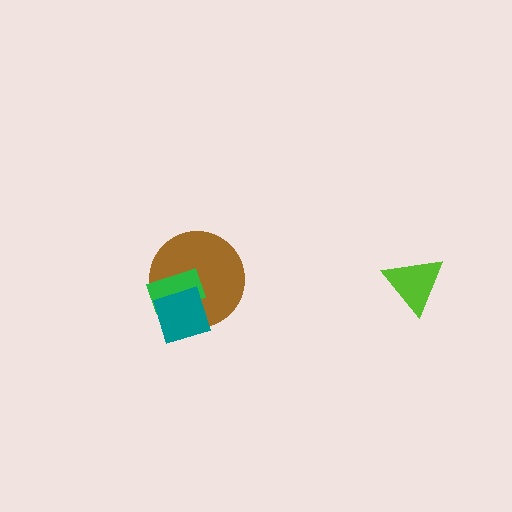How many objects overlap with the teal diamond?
2 objects overlap with the teal diamond.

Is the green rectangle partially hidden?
Yes, it is partially covered by another shape.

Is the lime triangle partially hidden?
No, no other shape covers it.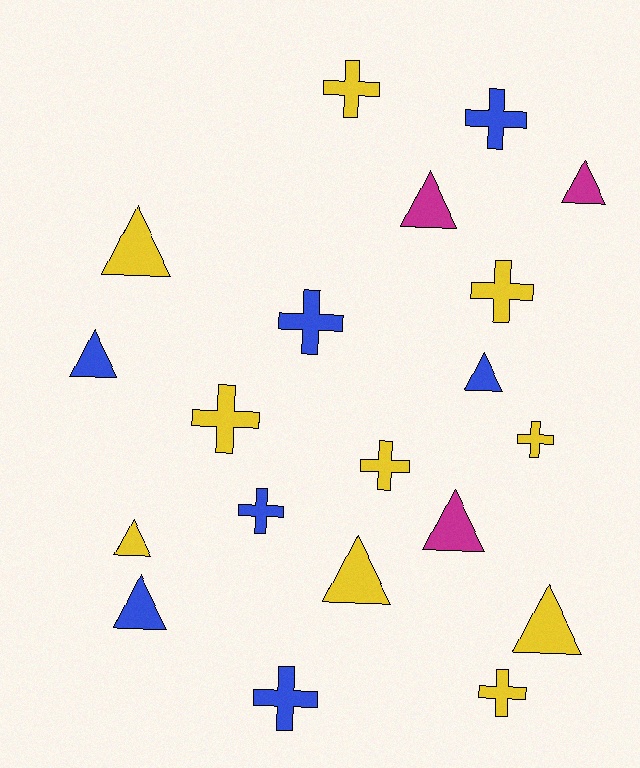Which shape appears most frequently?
Cross, with 10 objects.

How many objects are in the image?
There are 20 objects.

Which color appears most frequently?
Yellow, with 10 objects.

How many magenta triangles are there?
There are 3 magenta triangles.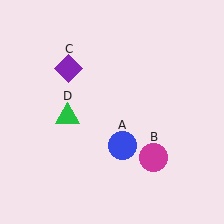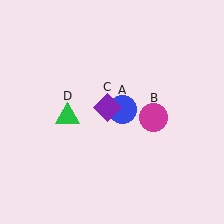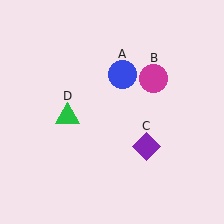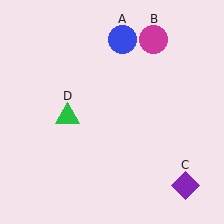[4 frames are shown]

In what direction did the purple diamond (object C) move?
The purple diamond (object C) moved down and to the right.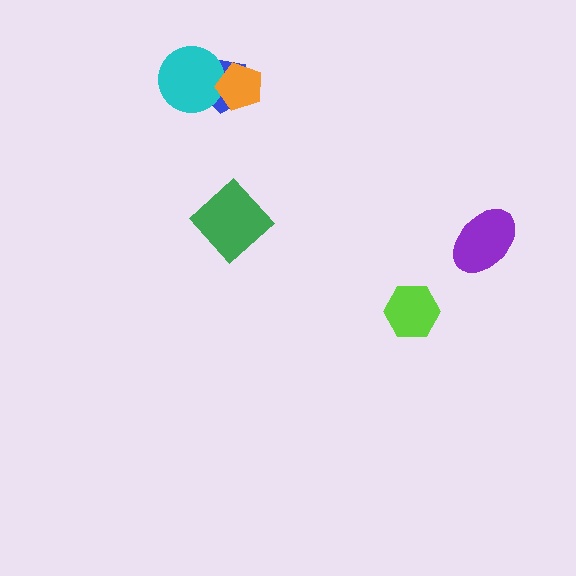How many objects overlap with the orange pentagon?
2 objects overlap with the orange pentagon.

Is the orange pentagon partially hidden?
No, no other shape covers it.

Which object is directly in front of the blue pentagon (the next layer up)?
The cyan circle is directly in front of the blue pentagon.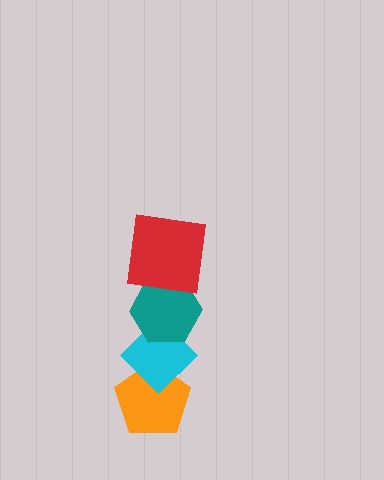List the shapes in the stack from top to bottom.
From top to bottom: the red square, the teal hexagon, the cyan diamond, the orange pentagon.